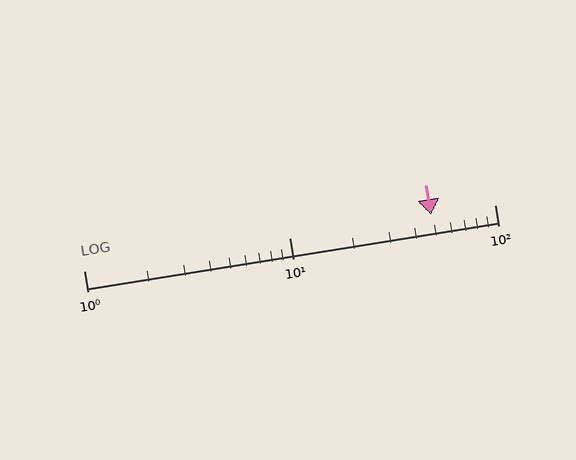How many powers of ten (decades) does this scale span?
The scale spans 2 decades, from 1 to 100.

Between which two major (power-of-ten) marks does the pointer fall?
The pointer is between 10 and 100.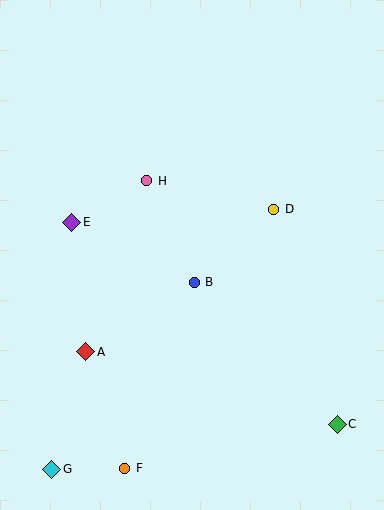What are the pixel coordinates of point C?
Point C is at (337, 424).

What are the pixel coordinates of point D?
Point D is at (274, 209).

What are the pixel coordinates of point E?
Point E is at (72, 222).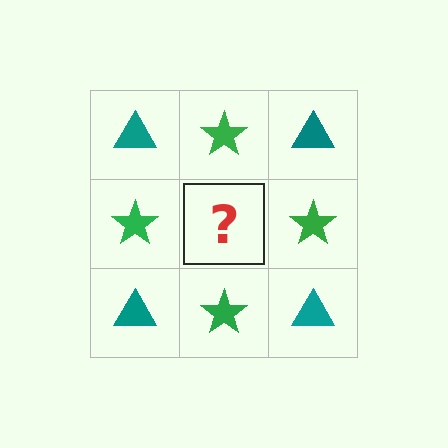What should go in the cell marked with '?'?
The missing cell should contain a teal triangle.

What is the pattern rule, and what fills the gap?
The rule is that it alternates teal triangle and green star in a checkerboard pattern. The gap should be filled with a teal triangle.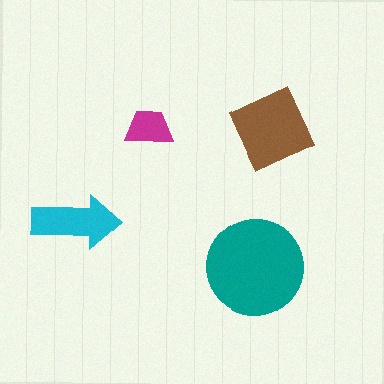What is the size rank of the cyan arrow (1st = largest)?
3rd.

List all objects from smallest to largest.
The magenta trapezoid, the cyan arrow, the brown square, the teal circle.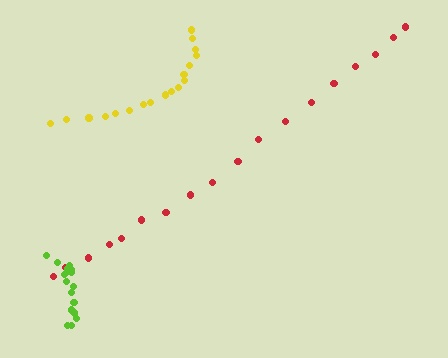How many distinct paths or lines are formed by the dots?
There are 3 distinct paths.